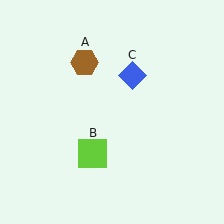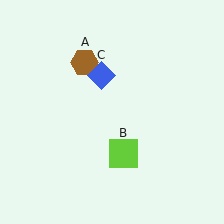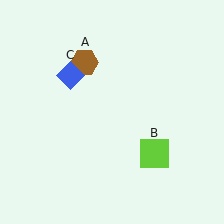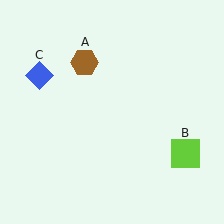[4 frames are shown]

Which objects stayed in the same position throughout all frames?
Brown hexagon (object A) remained stationary.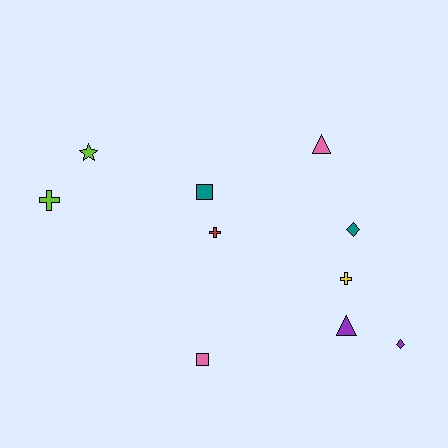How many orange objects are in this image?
There are no orange objects.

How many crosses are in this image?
There are 3 crosses.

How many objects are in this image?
There are 10 objects.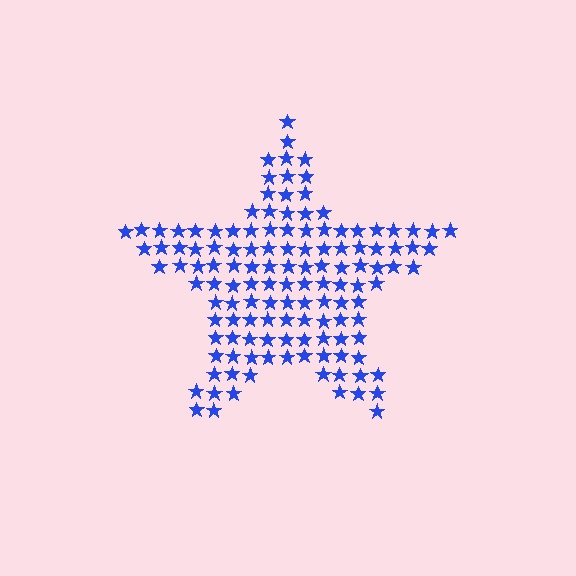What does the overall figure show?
The overall figure shows a star.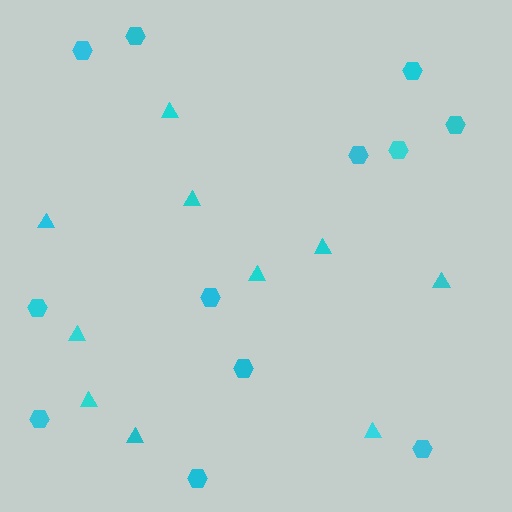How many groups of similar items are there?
There are 2 groups: one group of triangles (10) and one group of hexagons (12).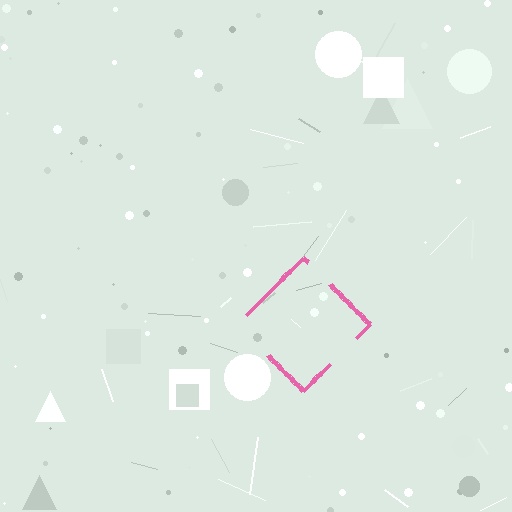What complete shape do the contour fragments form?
The contour fragments form a diamond.